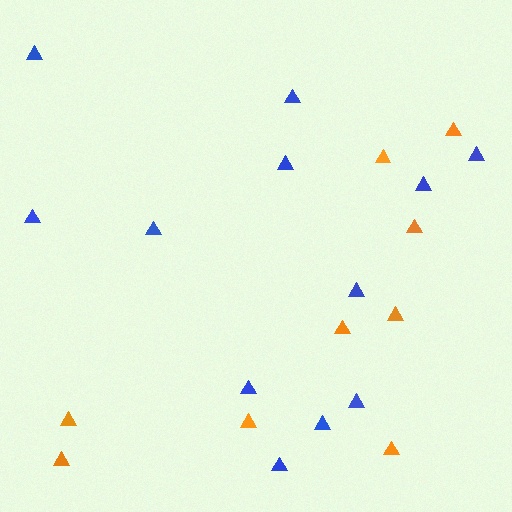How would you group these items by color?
There are 2 groups: one group of blue triangles (12) and one group of orange triangles (9).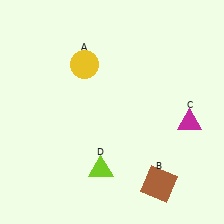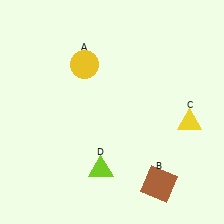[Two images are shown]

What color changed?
The triangle (C) changed from magenta in Image 1 to yellow in Image 2.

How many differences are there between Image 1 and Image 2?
There is 1 difference between the two images.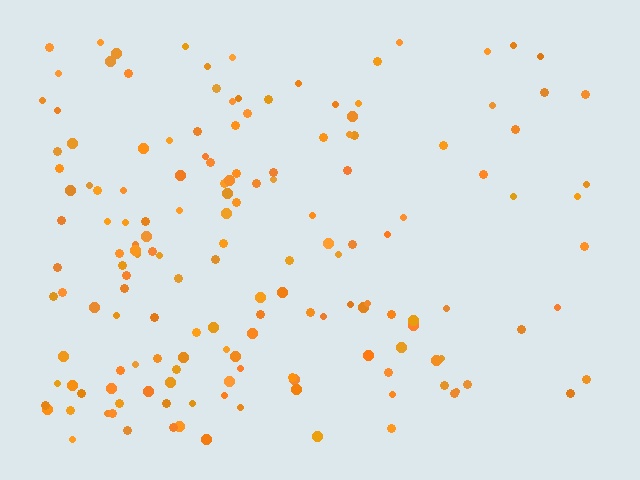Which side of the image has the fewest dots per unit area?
The right.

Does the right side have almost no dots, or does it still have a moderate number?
Still a moderate number, just noticeably fewer than the left.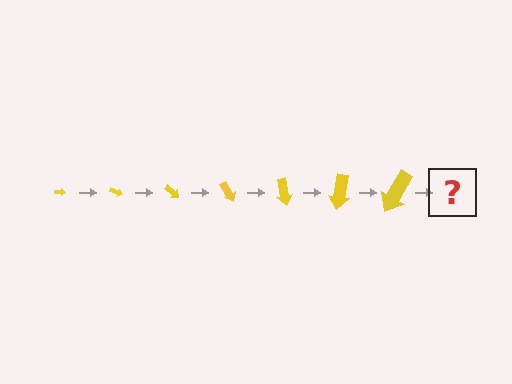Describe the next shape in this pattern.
It should be an arrow, larger than the previous one and rotated 140 degrees from the start.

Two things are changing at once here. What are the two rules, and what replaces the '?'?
The two rules are that the arrow grows larger each step and it rotates 20 degrees each step. The '?' should be an arrow, larger than the previous one and rotated 140 degrees from the start.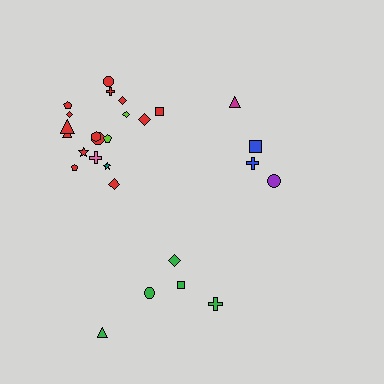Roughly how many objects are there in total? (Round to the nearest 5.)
Roughly 25 objects in total.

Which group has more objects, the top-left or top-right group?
The top-left group.